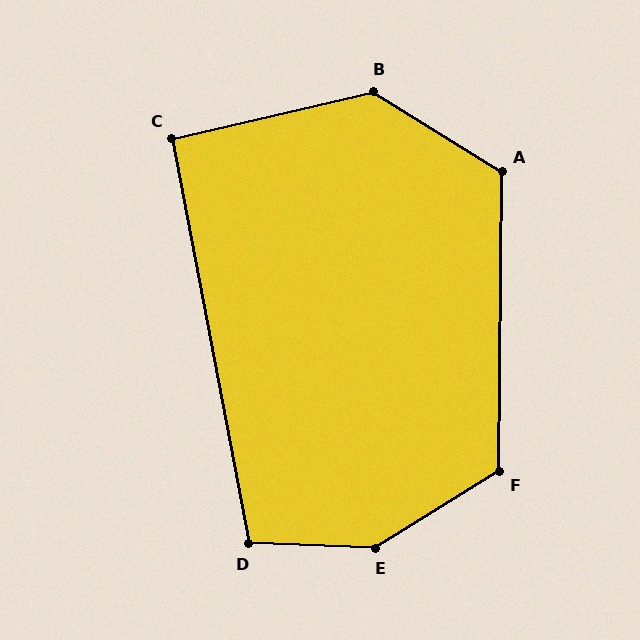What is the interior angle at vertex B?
Approximately 135 degrees (obtuse).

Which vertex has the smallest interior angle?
C, at approximately 92 degrees.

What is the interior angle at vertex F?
Approximately 122 degrees (obtuse).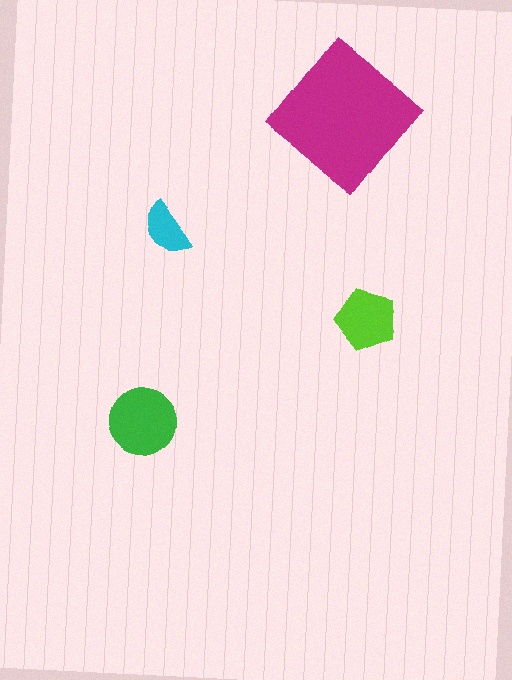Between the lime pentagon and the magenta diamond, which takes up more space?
The magenta diamond.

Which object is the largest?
The magenta diamond.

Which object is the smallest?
The cyan semicircle.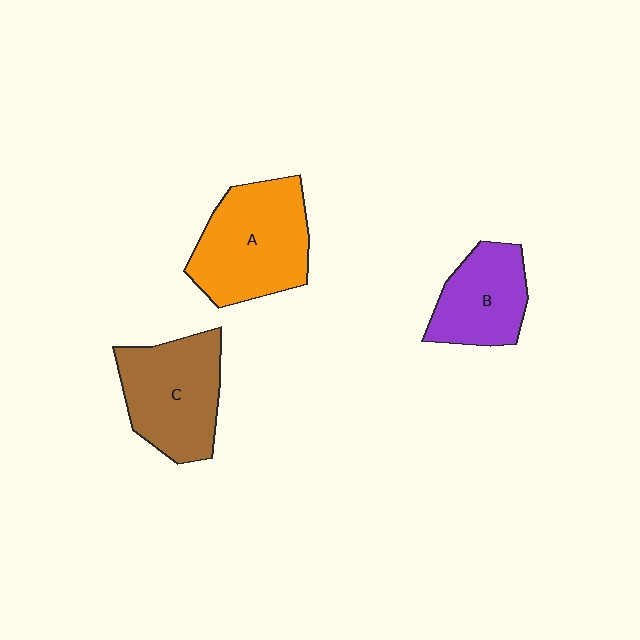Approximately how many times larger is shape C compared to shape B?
Approximately 1.3 times.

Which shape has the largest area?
Shape A (orange).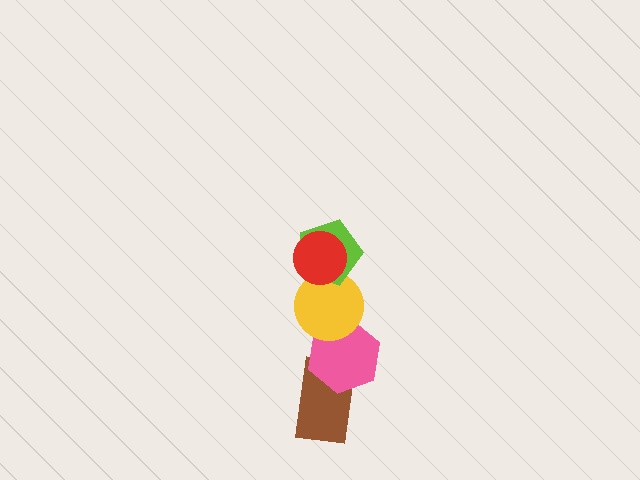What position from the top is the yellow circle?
The yellow circle is 3rd from the top.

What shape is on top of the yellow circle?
The lime pentagon is on top of the yellow circle.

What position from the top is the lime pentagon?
The lime pentagon is 2nd from the top.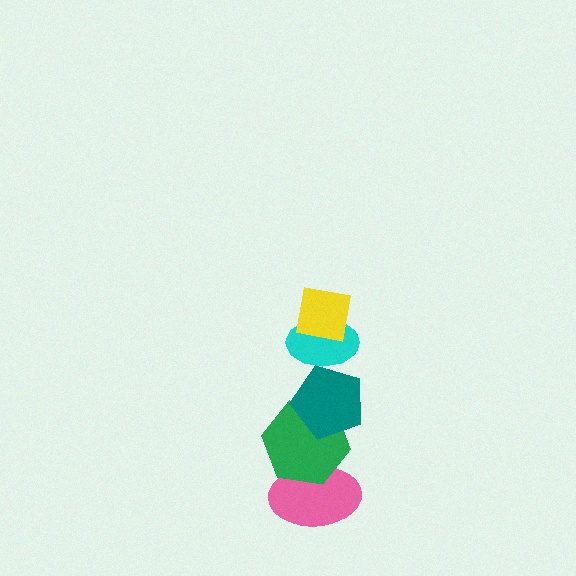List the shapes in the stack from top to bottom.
From top to bottom: the yellow square, the cyan ellipse, the teal pentagon, the green hexagon, the pink ellipse.